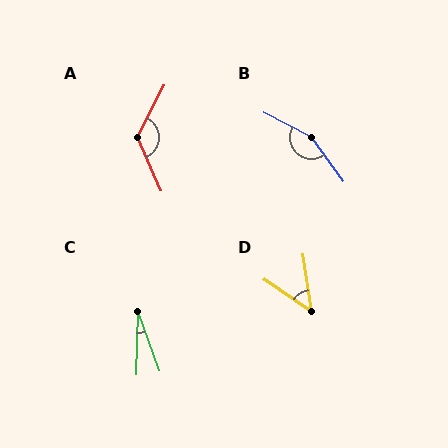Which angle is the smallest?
C, at approximately 21 degrees.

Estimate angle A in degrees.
Approximately 129 degrees.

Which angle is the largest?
B, at approximately 154 degrees.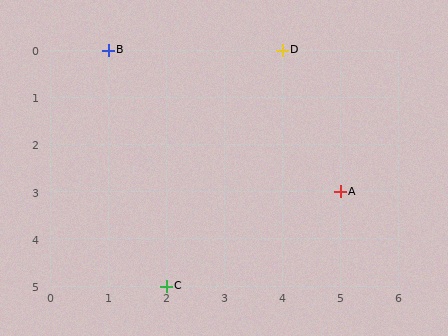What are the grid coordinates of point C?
Point C is at grid coordinates (2, 5).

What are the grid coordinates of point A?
Point A is at grid coordinates (5, 3).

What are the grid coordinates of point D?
Point D is at grid coordinates (4, 0).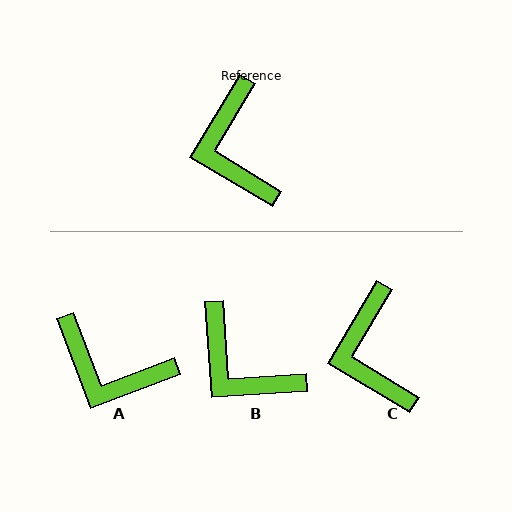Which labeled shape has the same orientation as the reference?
C.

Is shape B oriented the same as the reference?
No, it is off by about 35 degrees.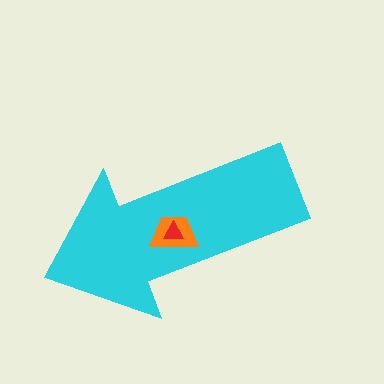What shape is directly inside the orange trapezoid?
The red triangle.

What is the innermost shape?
The red triangle.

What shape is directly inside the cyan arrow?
The orange trapezoid.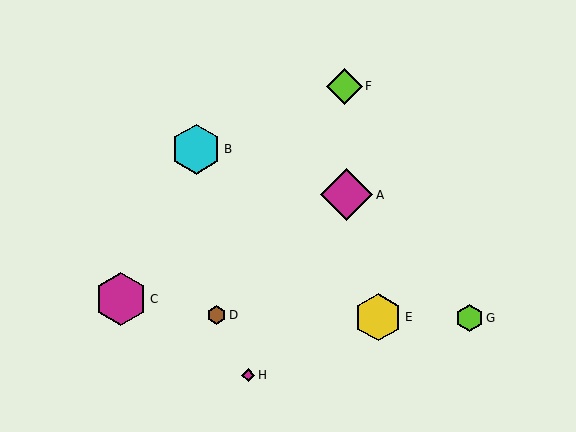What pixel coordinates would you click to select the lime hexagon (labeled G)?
Click at (470, 318) to select the lime hexagon G.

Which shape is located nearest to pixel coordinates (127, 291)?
The magenta hexagon (labeled C) at (121, 299) is nearest to that location.